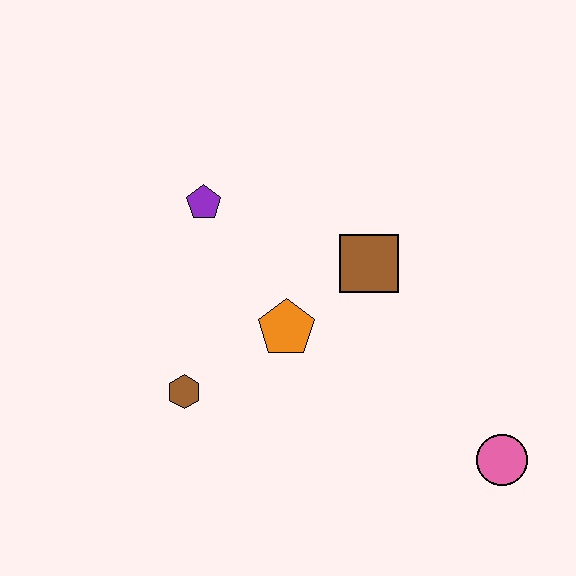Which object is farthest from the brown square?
The pink circle is farthest from the brown square.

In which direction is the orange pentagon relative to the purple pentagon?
The orange pentagon is below the purple pentagon.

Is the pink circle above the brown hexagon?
No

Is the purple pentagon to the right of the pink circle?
No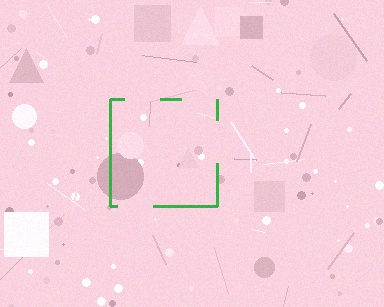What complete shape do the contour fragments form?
The contour fragments form a square.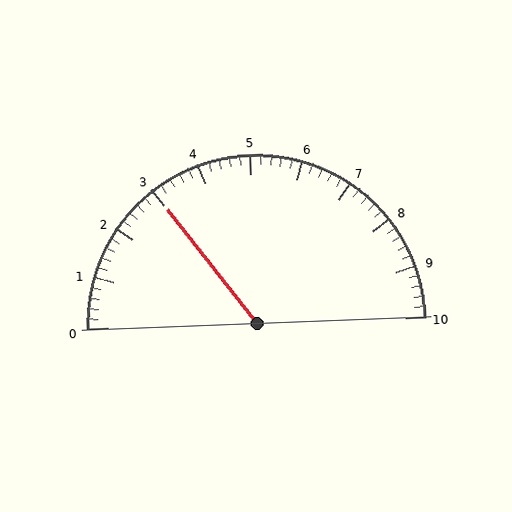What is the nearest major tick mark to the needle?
The nearest major tick mark is 3.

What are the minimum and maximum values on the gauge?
The gauge ranges from 0 to 10.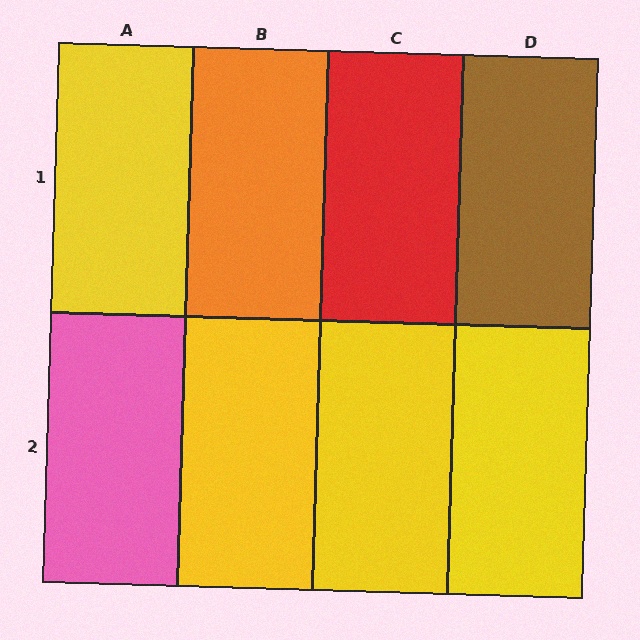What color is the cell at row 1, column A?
Yellow.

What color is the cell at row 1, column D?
Brown.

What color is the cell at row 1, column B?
Orange.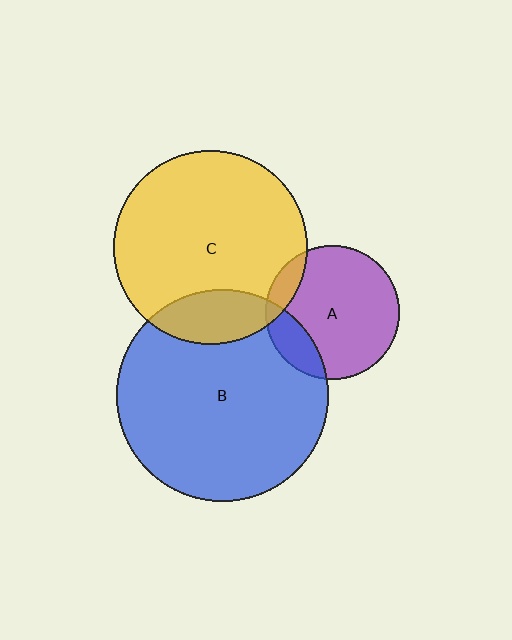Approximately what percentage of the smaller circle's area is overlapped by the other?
Approximately 15%.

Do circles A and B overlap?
Yes.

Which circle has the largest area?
Circle B (blue).